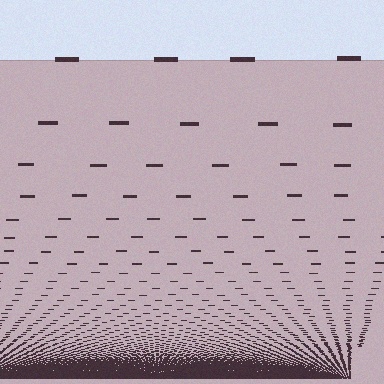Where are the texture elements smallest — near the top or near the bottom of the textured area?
Near the bottom.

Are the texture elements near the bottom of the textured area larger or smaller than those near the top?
Smaller. The gradient is inverted — elements near the bottom are smaller and denser.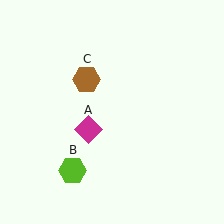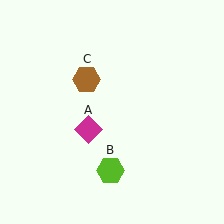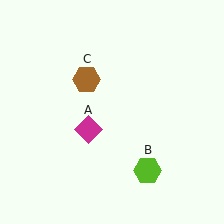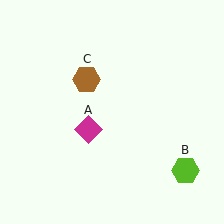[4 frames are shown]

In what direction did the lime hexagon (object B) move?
The lime hexagon (object B) moved right.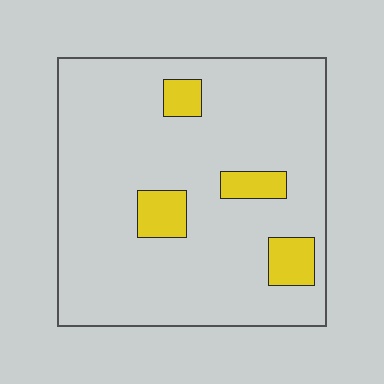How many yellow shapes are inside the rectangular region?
4.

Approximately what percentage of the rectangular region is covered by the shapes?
Approximately 10%.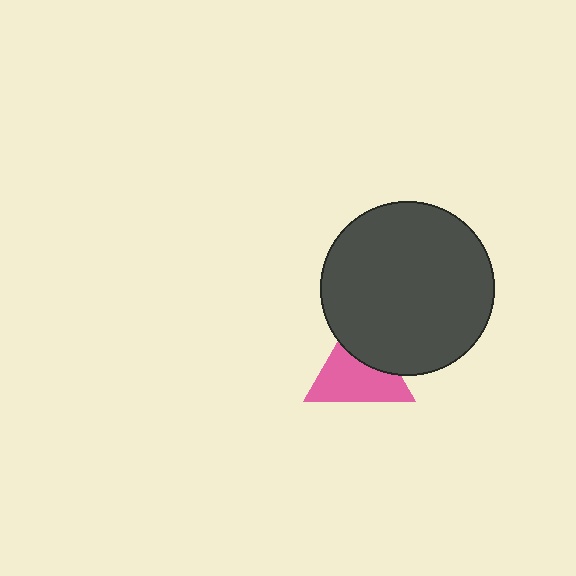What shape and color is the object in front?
The object in front is a dark gray circle.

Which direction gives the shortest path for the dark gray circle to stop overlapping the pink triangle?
Moving up gives the shortest separation.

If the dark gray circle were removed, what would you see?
You would see the complete pink triangle.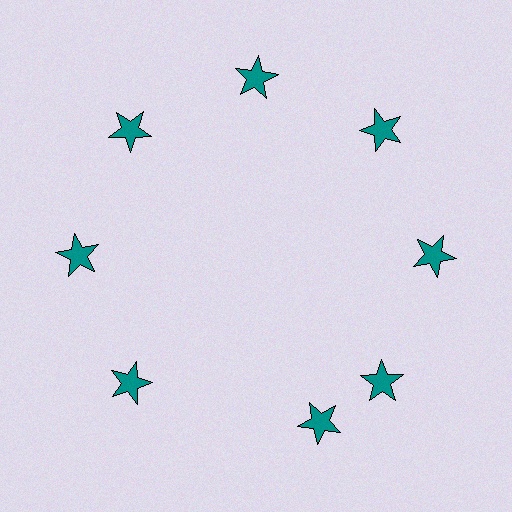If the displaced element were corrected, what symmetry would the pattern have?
It would have 8-fold rotational symmetry — the pattern would map onto itself every 45 degrees.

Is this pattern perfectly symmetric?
No. The 8 teal stars are arranged in a ring, but one element near the 6 o'clock position is rotated out of alignment along the ring, breaking the 8-fold rotational symmetry.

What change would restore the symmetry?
The symmetry would be restored by rotating it back into even spacing with its neighbors so that all 8 stars sit at equal angles and equal distance from the center.